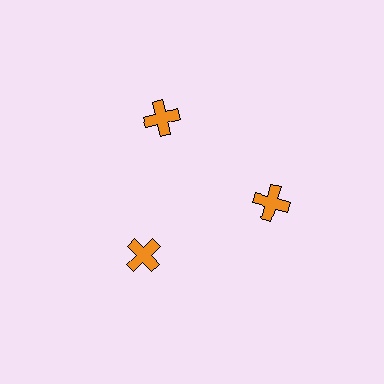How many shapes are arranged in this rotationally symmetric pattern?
There are 3 shapes, arranged in 3 groups of 1.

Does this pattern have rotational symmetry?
Yes, this pattern has 3-fold rotational symmetry. It looks the same after rotating 120 degrees around the center.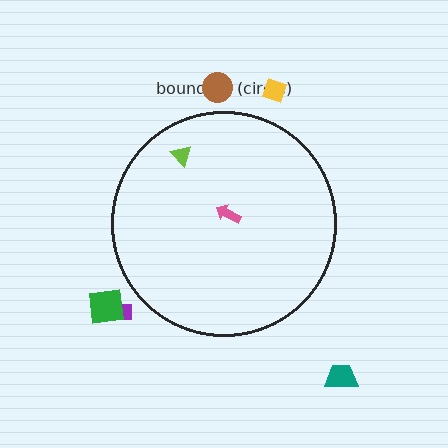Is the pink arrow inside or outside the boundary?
Inside.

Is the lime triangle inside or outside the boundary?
Inside.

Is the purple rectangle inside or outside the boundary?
Outside.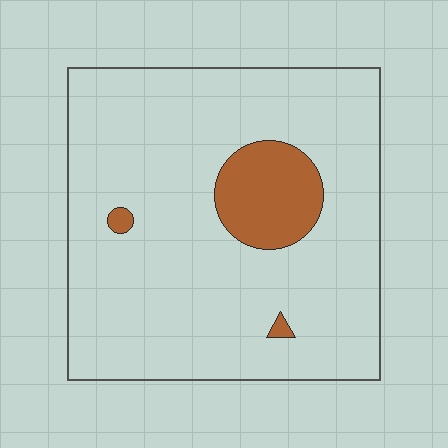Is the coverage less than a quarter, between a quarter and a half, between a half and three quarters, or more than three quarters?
Less than a quarter.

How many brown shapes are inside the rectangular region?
3.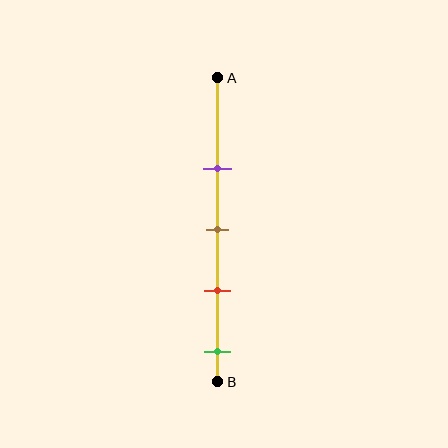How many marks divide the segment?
There are 4 marks dividing the segment.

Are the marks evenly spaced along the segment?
Yes, the marks are approximately evenly spaced.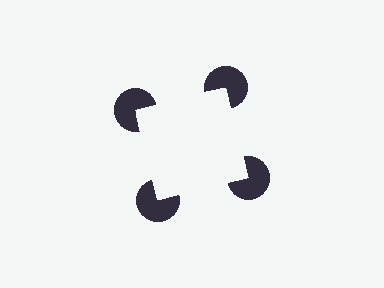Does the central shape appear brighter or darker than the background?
It typically appears slightly brighter than the background, even though no actual brightness change is drawn.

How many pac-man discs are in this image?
There are 4 — one at each vertex of the illusory square.